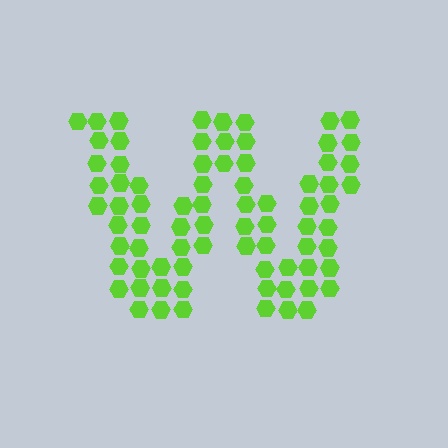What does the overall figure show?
The overall figure shows the letter W.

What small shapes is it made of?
It is made of small hexagons.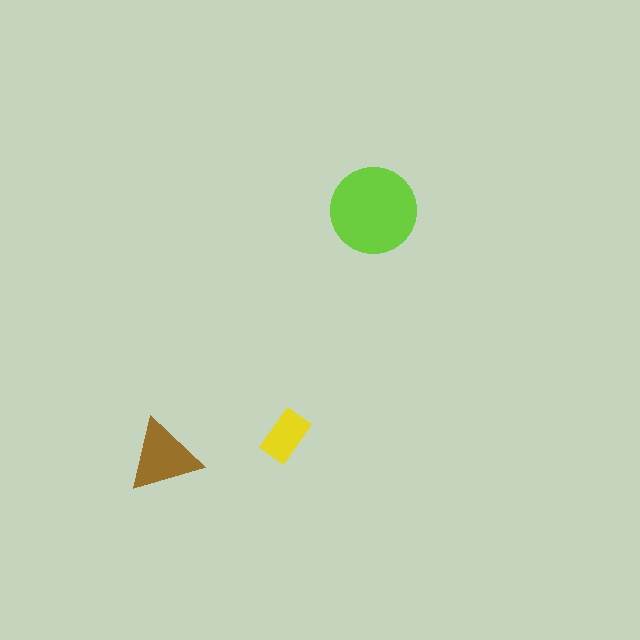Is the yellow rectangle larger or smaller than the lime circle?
Smaller.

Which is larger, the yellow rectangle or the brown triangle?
The brown triangle.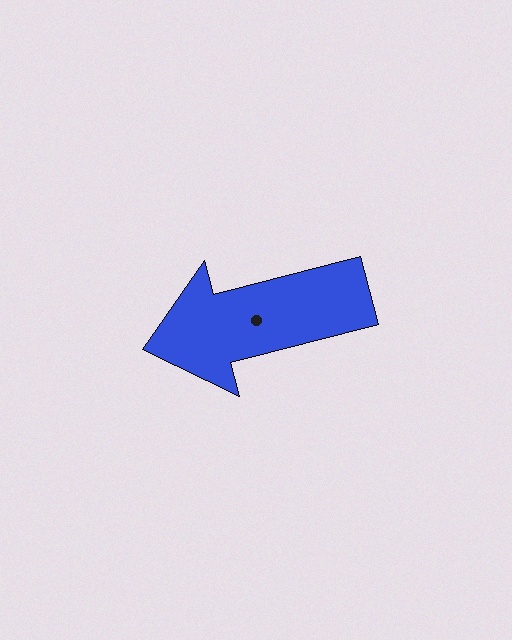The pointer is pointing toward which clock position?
Roughly 9 o'clock.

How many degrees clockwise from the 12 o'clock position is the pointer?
Approximately 256 degrees.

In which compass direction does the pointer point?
West.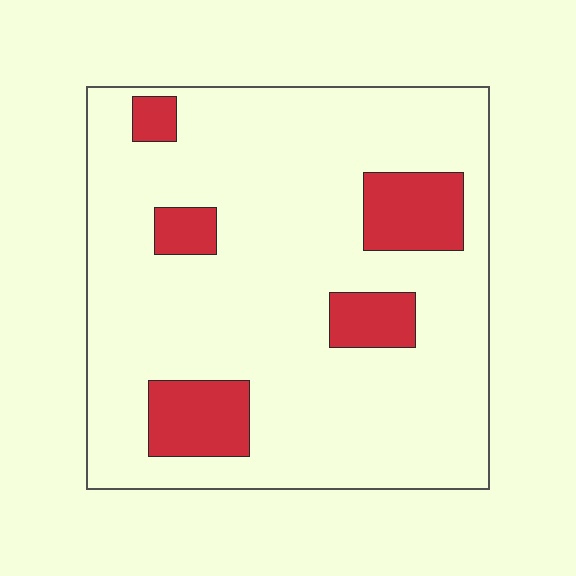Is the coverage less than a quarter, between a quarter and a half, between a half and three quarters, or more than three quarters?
Less than a quarter.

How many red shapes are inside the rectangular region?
5.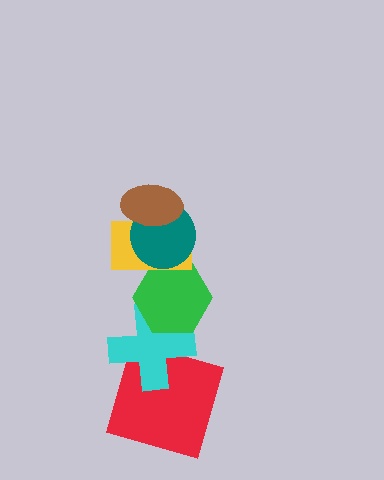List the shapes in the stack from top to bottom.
From top to bottom: the brown ellipse, the teal circle, the yellow rectangle, the green hexagon, the cyan cross, the red square.